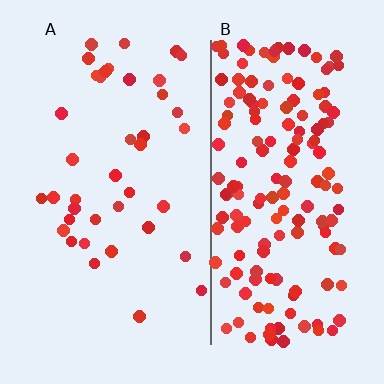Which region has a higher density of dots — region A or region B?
B (the right).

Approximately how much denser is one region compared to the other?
Approximately 4.1× — region B over region A.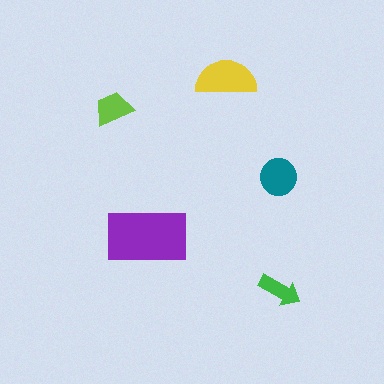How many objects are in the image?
There are 5 objects in the image.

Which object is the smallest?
The green arrow.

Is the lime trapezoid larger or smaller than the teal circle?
Smaller.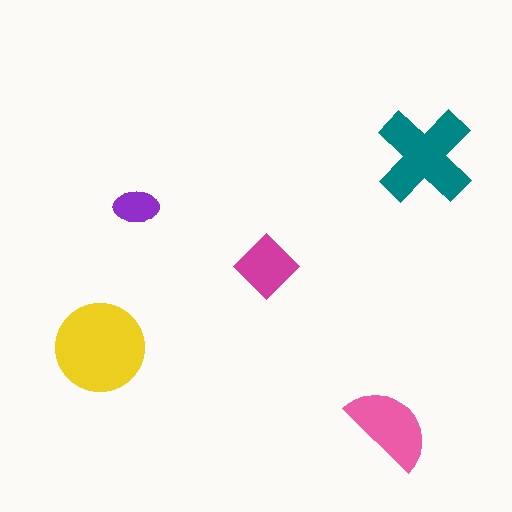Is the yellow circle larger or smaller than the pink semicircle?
Larger.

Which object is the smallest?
The purple ellipse.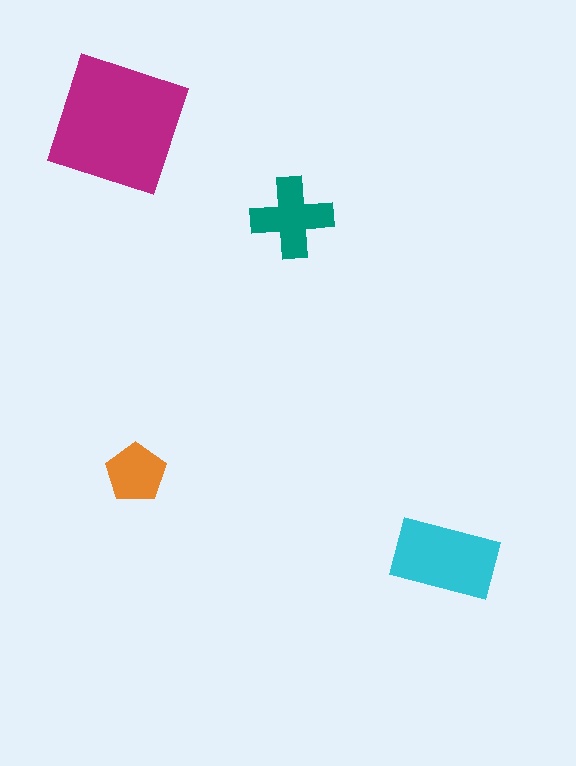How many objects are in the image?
There are 4 objects in the image.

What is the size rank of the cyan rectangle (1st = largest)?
2nd.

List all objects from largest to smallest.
The magenta square, the cyan rectangle, the teal cross, the orange pentagon.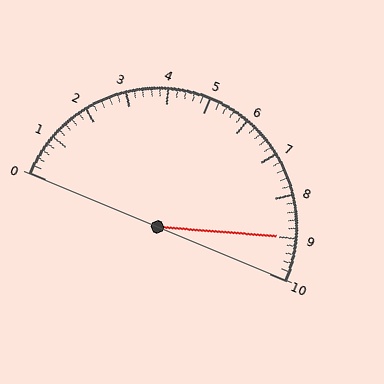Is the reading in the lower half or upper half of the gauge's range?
The reading is in the upper half of the range (0 to 10).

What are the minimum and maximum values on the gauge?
The gauge ranges from 0 to 10.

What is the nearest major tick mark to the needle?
The nearest major tick mark is 9.